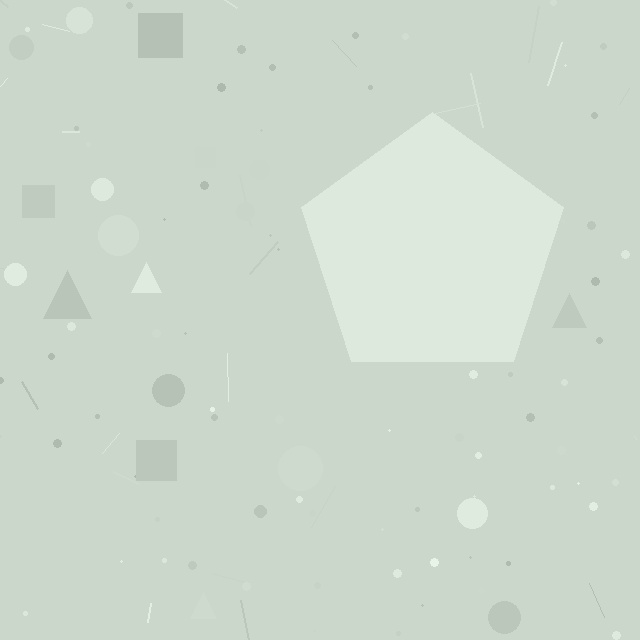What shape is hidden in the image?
A pentagon is hidden in the image.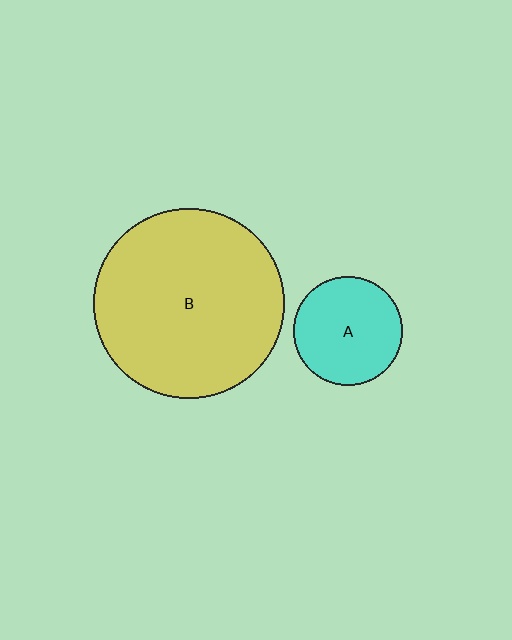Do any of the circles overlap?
No, none of the circles overlap.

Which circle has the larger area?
Circle B (yellow).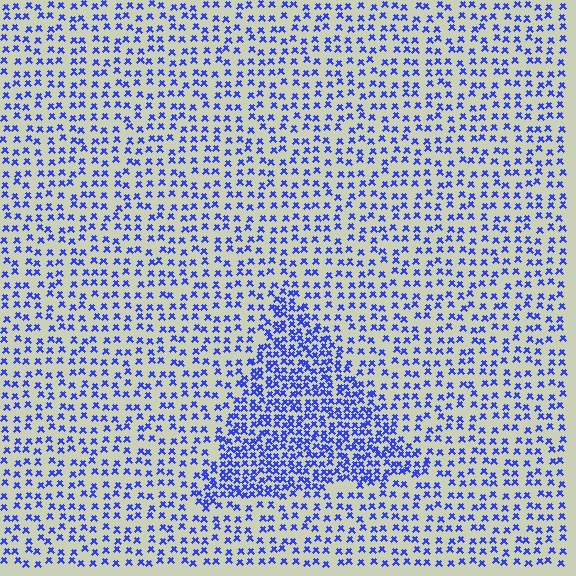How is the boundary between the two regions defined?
The boundary is defined by a change in element density (approximately 2.0x ratio). All elements are the same color, size, and shape.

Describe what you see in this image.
The image contains small blue elements arranged at two different densities. A triangle-shaped region is visible where the elements are more densely packed than the surrounding area.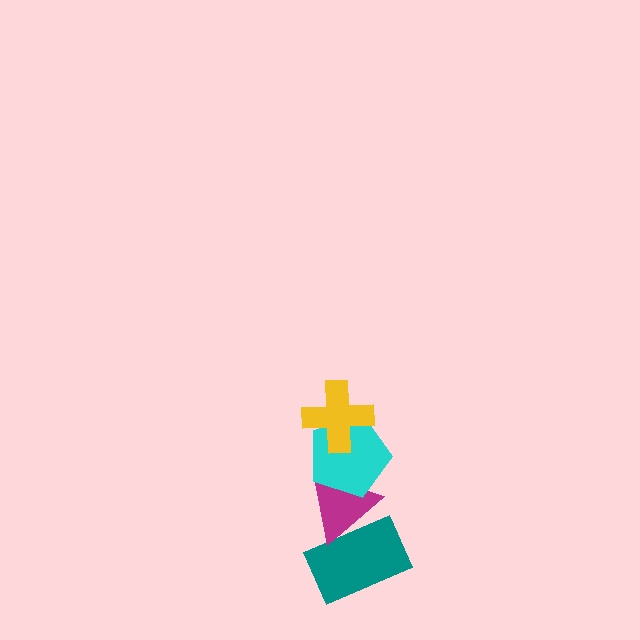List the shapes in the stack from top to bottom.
From top to bottom: the yellow cross, the cyan pentagon, the magenta triangle, the teal rectangle.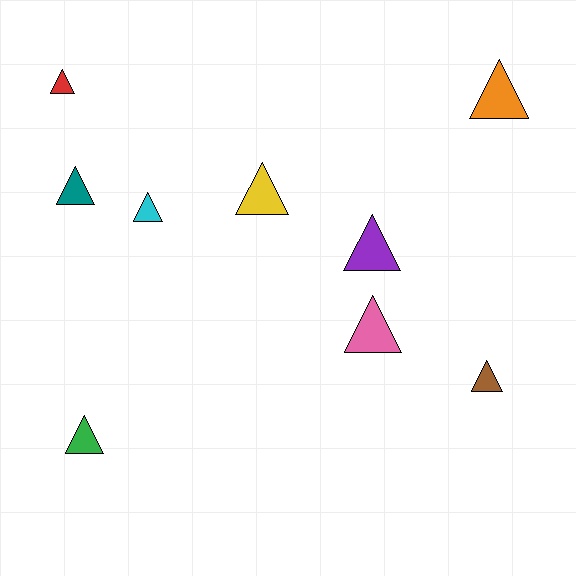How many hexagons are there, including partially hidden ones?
There are no hexagons.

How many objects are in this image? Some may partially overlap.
There are 9 objects.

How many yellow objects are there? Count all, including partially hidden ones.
There is 1 yellow object.